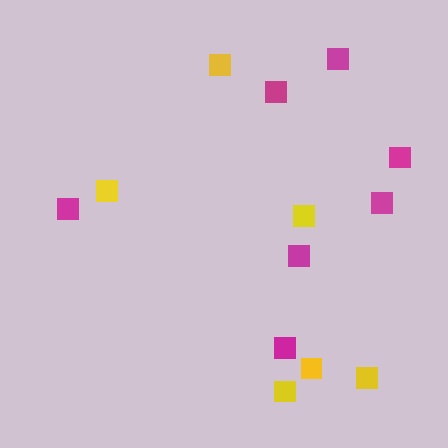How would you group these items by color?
There are 2 groups: one group of yellow squares (6) and one group of magenta squares (7).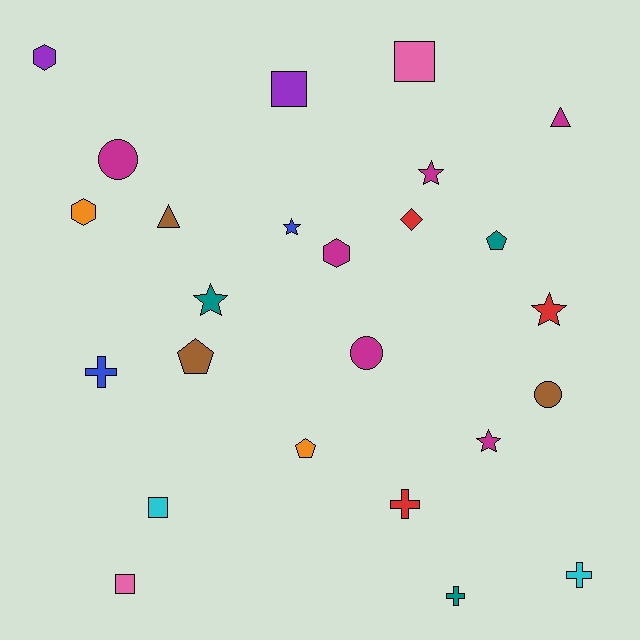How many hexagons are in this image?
There are 3 hexagons.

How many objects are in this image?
There are 25 objects.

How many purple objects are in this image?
There are 2 purple objects.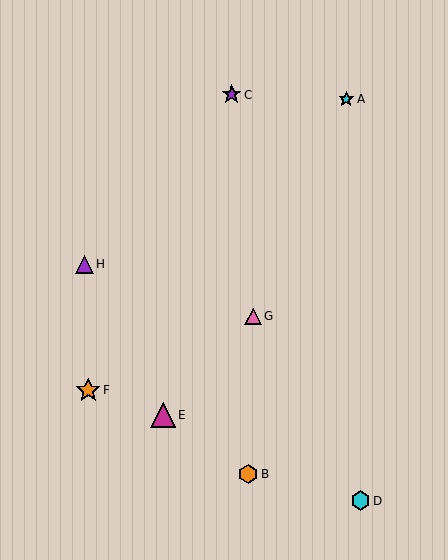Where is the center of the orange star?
The center of the orange star is at (88, 390).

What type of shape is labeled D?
Shape D is a cyan hexagon.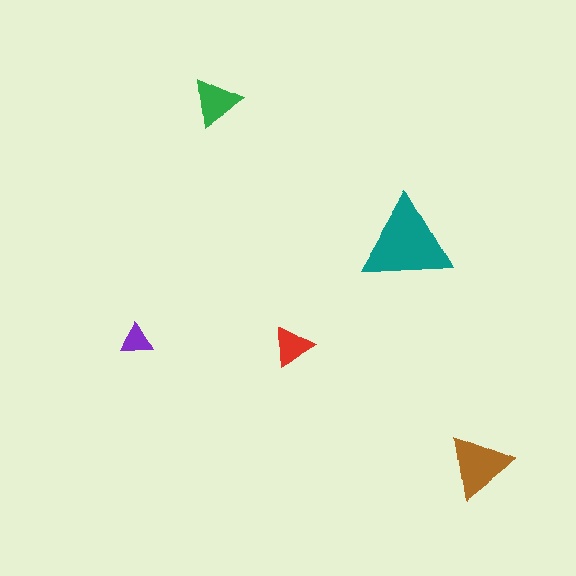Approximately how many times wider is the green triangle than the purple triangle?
About 1.5 times wider.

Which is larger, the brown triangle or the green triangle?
The brown one.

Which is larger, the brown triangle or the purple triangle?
The brown one.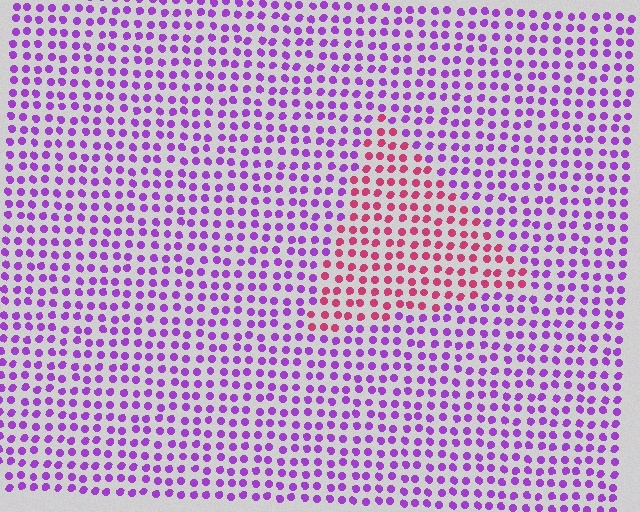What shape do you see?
I see a triangle.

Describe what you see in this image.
The image is filled with small purple elements in a uniform arrangement. A triangle-shaped region is visible where the elements are tinted to a slightly different hue, forming a subtle color boundary.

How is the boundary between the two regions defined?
The boundary is defined purely by a slight shift in hue (about 53 degrees). Spacing, size, and orientation are identical on both sides.